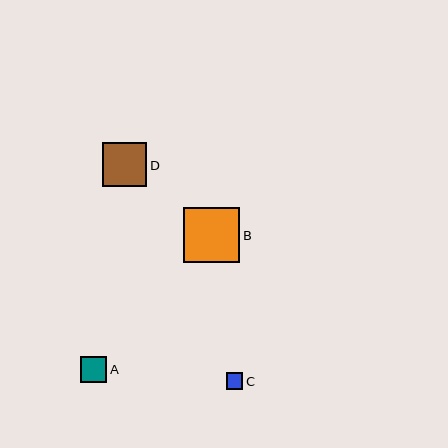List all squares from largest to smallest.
From largest to smallest: B, D, A, C.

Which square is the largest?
Square B is the largest with a size of approximately 56 pixels.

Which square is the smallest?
Square C is the smallest with a size of approximately 17 pixels.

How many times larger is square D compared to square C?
Square D is approximately 2.7 times the size of square C.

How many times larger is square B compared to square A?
Square B is approximately 2.1 times the size of square A.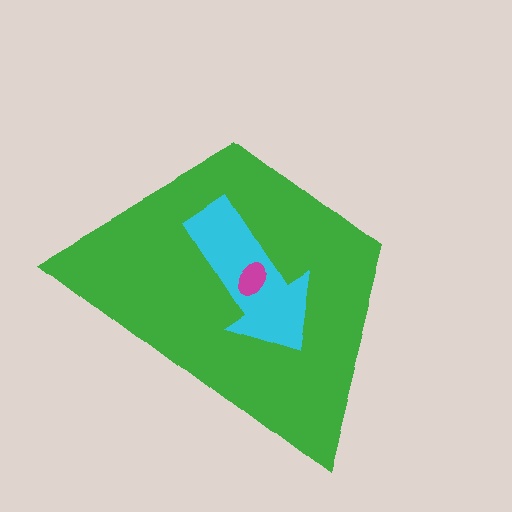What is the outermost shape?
The green trapezoid.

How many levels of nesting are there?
3.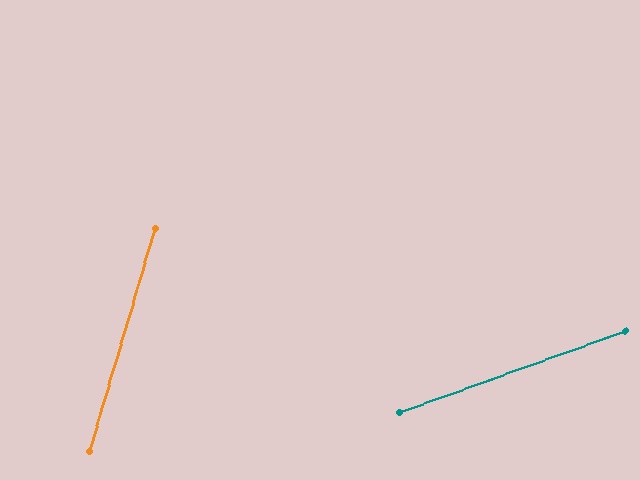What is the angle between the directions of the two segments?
Approximately 54 degrees.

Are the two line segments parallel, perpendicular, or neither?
Neither parallel nor perpendicular — they differ by about 54°.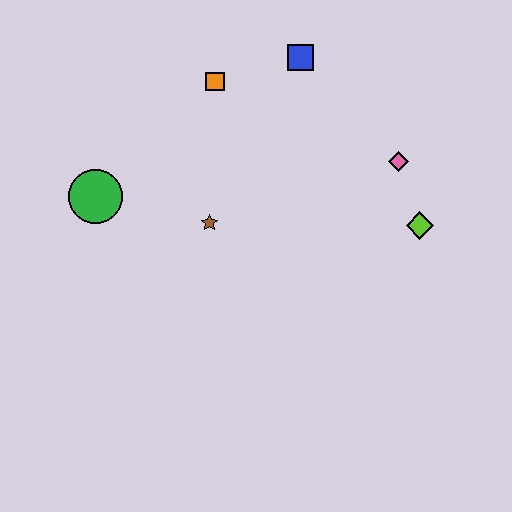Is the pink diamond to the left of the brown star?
No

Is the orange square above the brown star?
Yes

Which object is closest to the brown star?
The green circle is closest to the brown star.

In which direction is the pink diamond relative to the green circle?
The pink diamond is to the right of the green circle.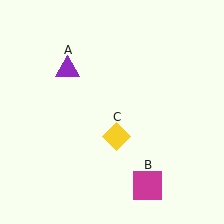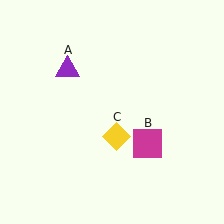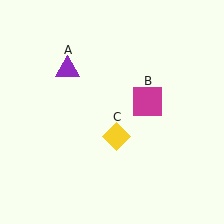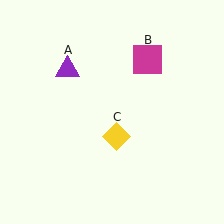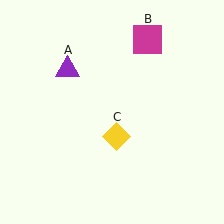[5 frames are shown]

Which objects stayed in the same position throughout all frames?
Purple triangle (object A) and yellow diamond (object C) remained stationary.